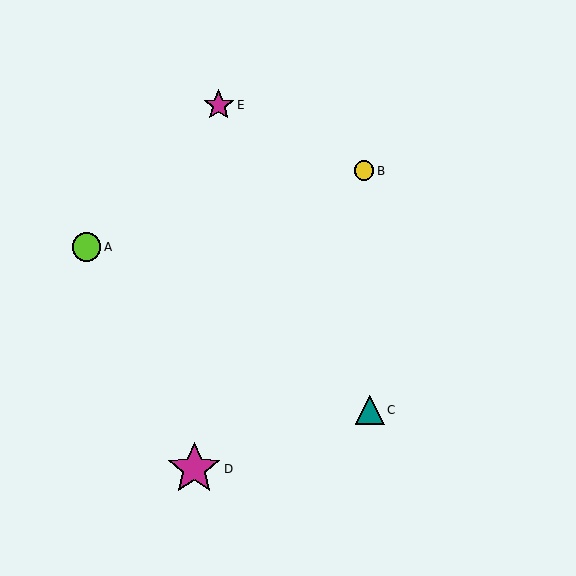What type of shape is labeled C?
Shape C is a teal triangle.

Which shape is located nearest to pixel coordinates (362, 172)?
The yellow circle (labeled B) at (364, 171) is nearest to that location.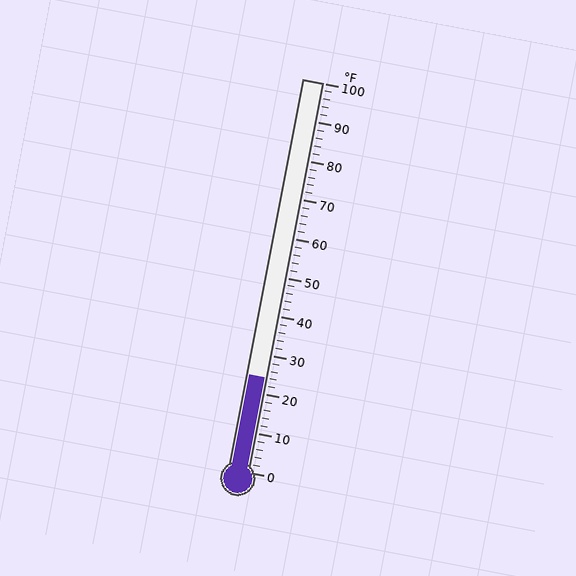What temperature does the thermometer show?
The thermometer shows approximately 24°F.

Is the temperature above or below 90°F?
The temperature is below 90°F.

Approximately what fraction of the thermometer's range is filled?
The thermometer is filled to approximately 25% of its range.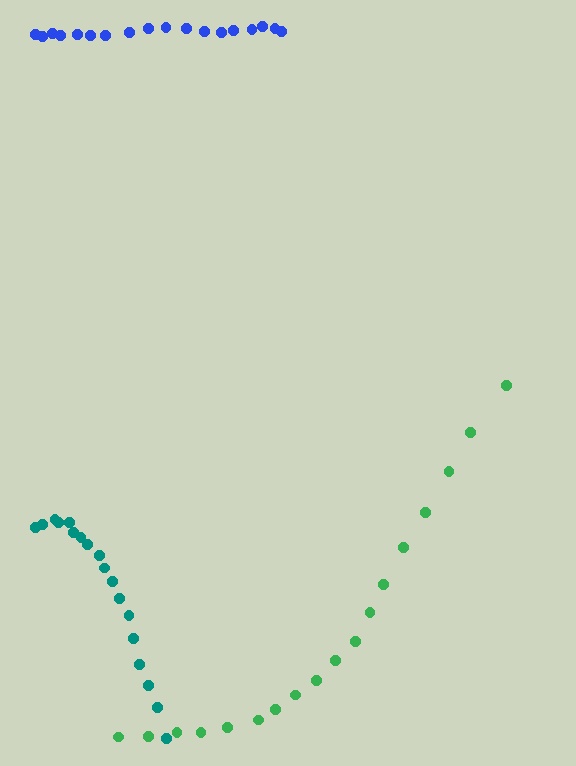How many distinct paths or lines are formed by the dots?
There are 3 distinct paths.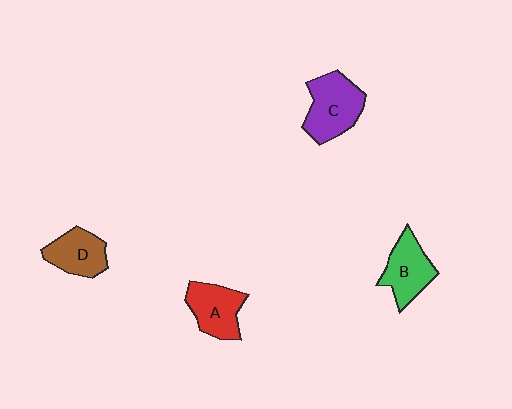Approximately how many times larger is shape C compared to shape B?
Approximately 1.2 times.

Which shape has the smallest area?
Shape D (brown).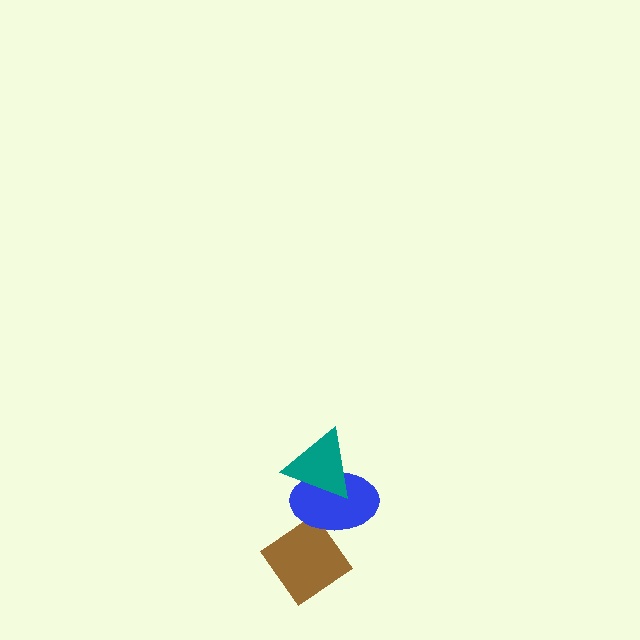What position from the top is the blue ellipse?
The blue ellipse is 2nd from the top.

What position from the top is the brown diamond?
The brown diamond is 3rd from the top.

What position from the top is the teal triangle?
The teal triangle is 1st from the top.